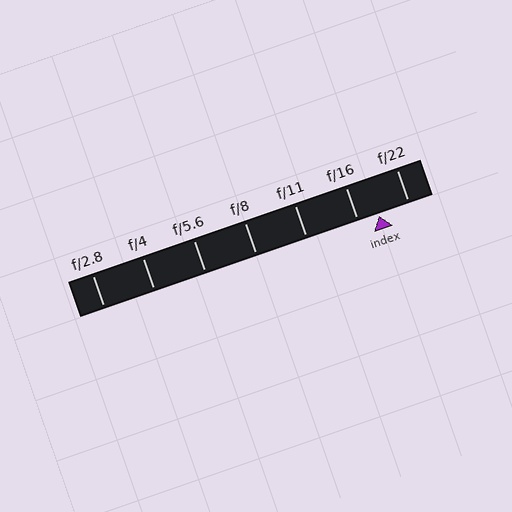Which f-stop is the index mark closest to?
The index mark is closest to f/16.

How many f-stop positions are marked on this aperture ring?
There are 7 f-stop positions marked.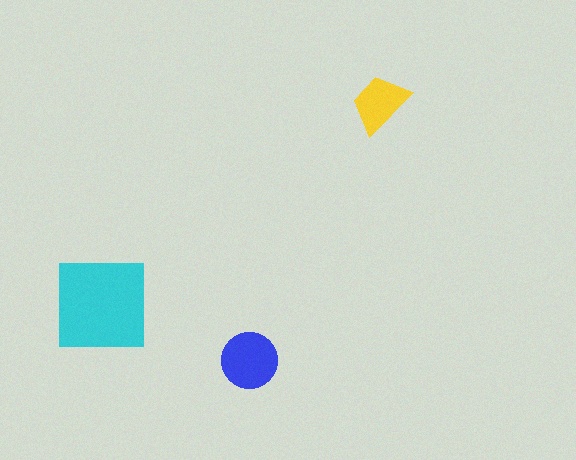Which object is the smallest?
The yellow trapezoid.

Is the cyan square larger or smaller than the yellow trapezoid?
Larger.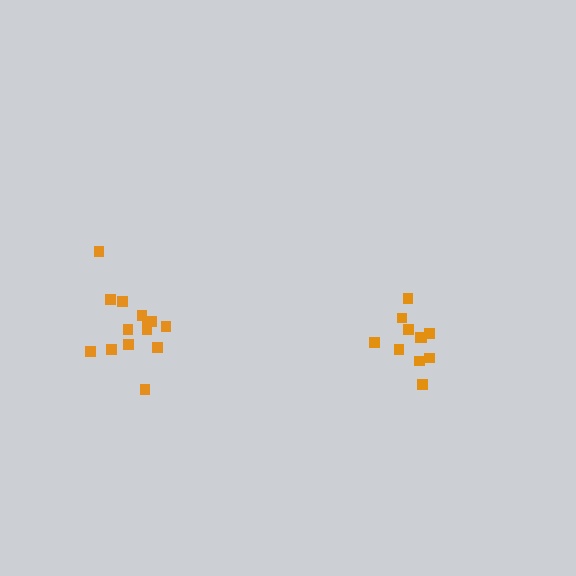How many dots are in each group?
Group 1: 11 dots, Group 2: 14 dots (25 total).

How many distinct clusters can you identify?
There are 2 distinct clusters.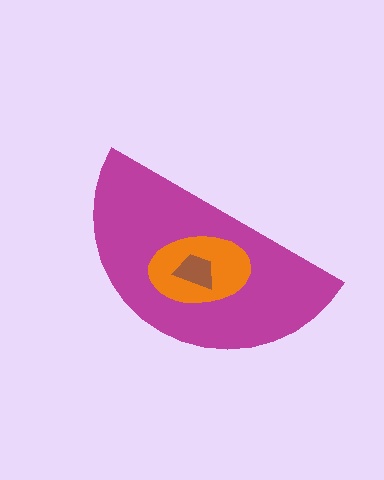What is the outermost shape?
The magenta semicircle.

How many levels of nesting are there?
3.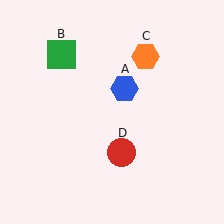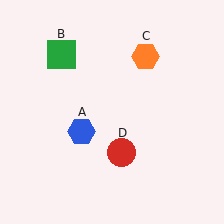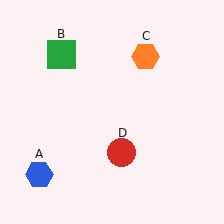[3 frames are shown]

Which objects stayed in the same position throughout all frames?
Green square (object B) and orange hexagon (object C) and red circle (object D) remained stationary.